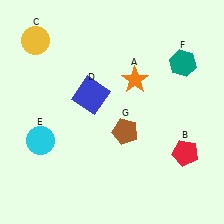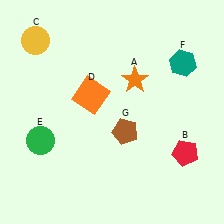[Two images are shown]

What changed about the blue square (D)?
In Image 1, D is blue. In Image 2, it changed to orange.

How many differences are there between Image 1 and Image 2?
There are 2 differences between the two images.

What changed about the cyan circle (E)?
In Image 1, E is cyan. In Image 2, it changed to green.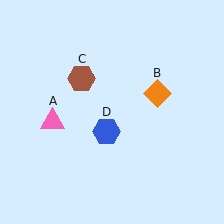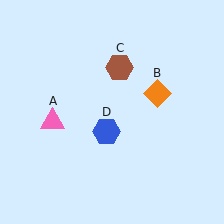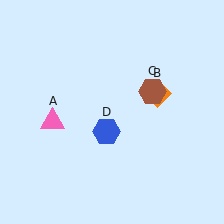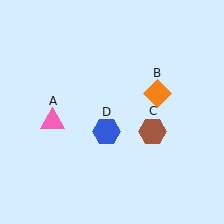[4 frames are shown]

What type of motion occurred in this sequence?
The brown hexagon (object C) rotated clockwise around the center of the scene.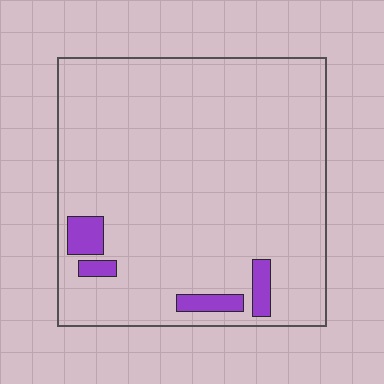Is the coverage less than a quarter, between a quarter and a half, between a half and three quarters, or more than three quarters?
Less than a quarter.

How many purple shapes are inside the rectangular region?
4.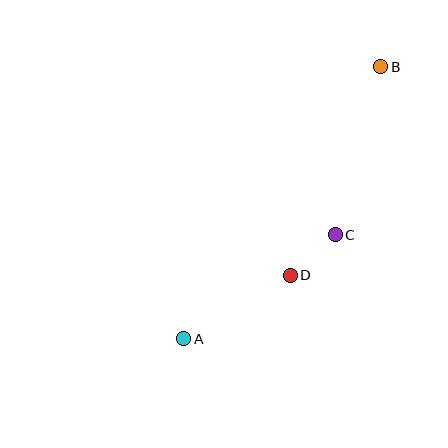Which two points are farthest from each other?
Points A and B are farthest from each other.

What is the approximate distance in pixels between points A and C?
The distance between A and C is approximately 183 pixels.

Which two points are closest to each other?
Points C and D are closest to each other.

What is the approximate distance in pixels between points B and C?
The distance between B and C is approximately 174 pixels.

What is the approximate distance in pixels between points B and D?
The distance between B and D is approximately 227 pixels.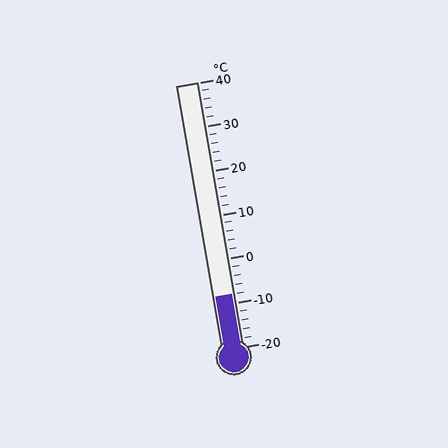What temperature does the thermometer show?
The thermometer shows approximately -8°C.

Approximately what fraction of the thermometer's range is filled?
The thermometer is filled to approximately 20% of its range.